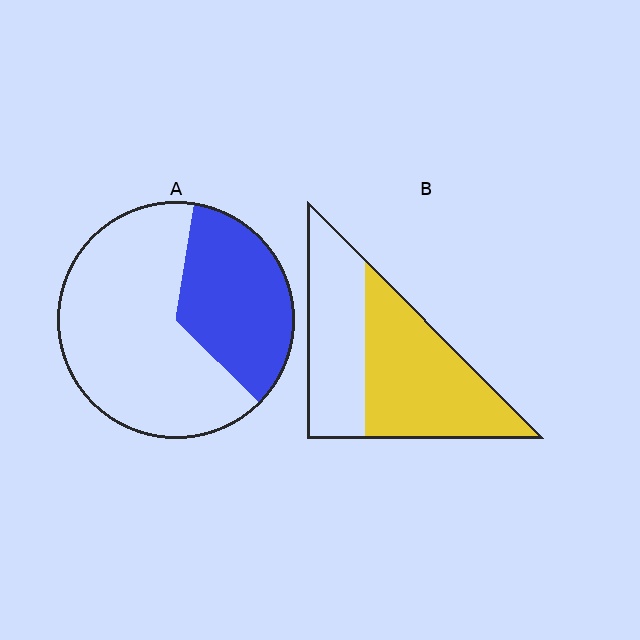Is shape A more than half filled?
No.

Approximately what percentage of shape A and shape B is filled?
A is approximately 35% and B is approximately 55%.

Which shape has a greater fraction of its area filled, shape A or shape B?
Shape B.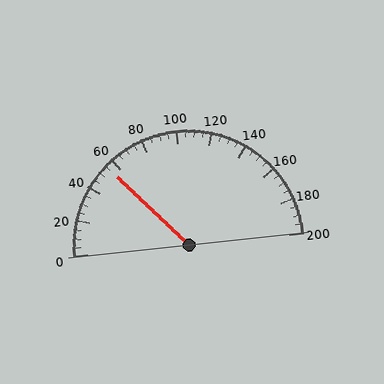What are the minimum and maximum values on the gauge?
The gauge ranges from 0 to 200.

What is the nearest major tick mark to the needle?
The nearest major tick mark is 60.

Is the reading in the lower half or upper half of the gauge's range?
The reading is in the lower half of the range (0 to 200).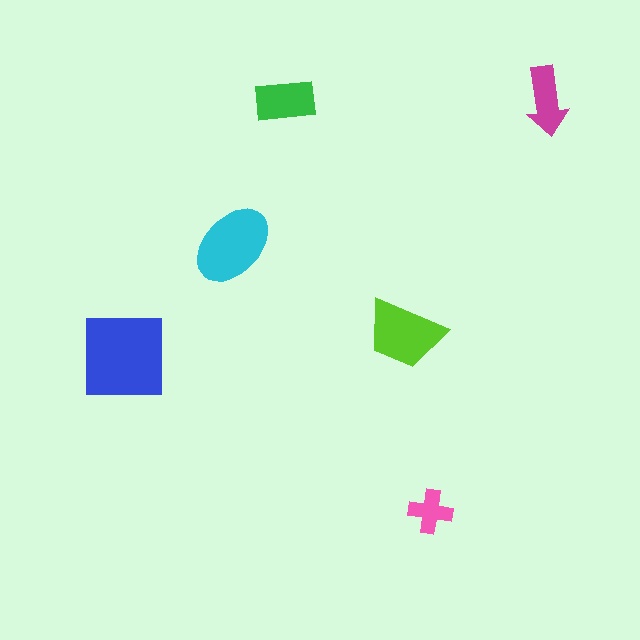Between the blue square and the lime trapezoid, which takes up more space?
The blue square.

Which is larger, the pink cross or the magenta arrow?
The magenta arrow.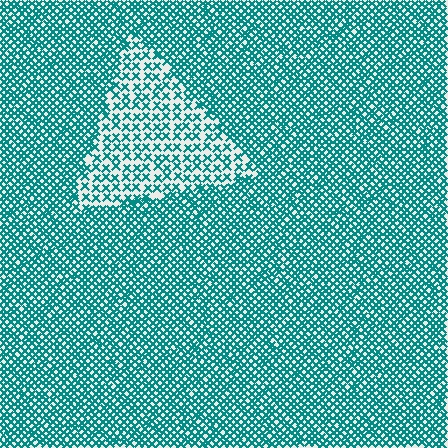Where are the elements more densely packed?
The elements are more densely packed outside the triangle boundary.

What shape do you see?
I see a triangle.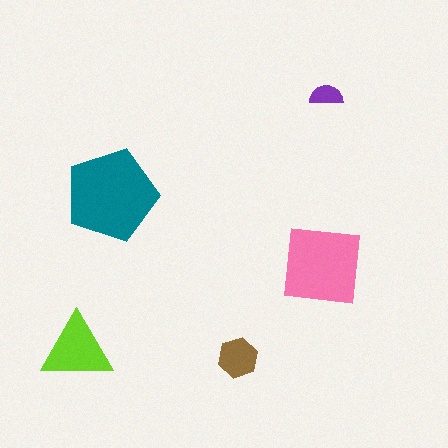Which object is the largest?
The teal pentagon.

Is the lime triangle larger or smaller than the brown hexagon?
Larger.